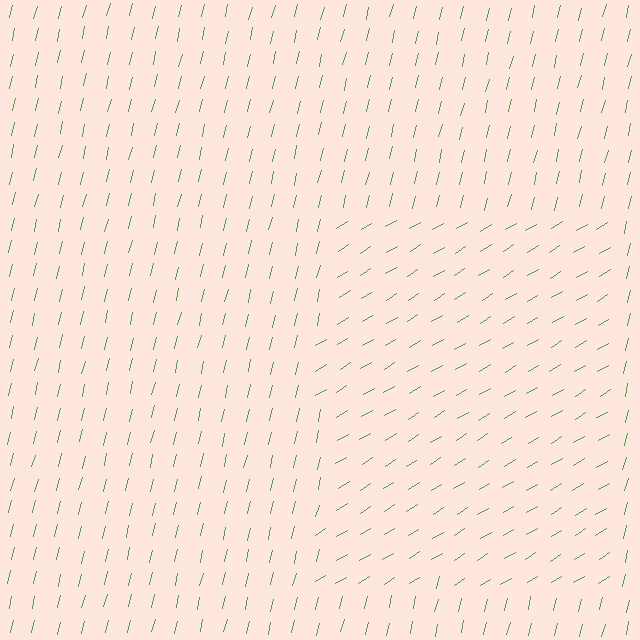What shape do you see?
I see a rectangle.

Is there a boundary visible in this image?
Yes, there is a texture boundary formed by a change in line orientation.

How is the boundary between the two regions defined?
The boundary is defined purely by a change in line orientation (approximately 45 degrees difference). All lines are the same color and thickness.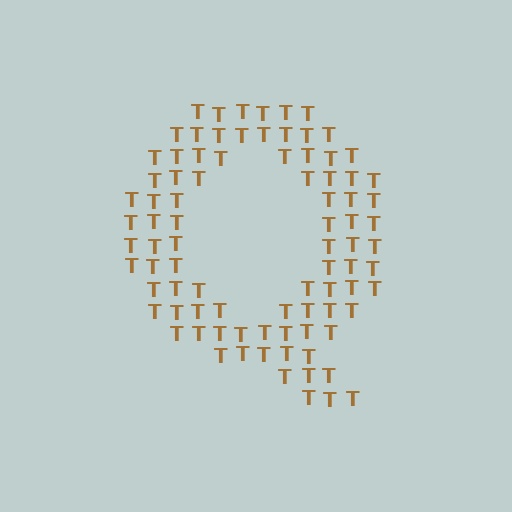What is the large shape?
The large shape is the letter Q.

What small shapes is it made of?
It is made of small letter T's.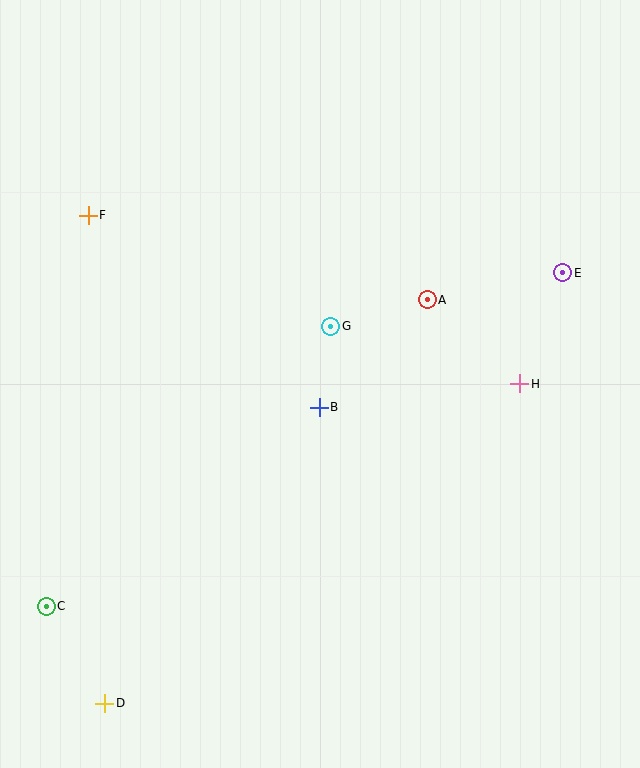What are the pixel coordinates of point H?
Point H is at (520, 384).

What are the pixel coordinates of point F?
Point F is at (88, 215).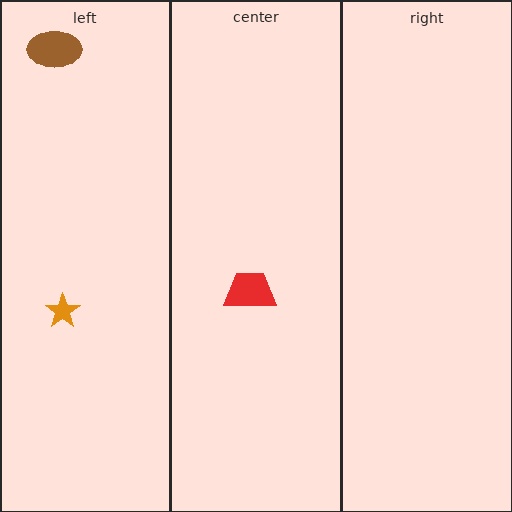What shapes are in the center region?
The red trapezoid.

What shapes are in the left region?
The brown ellipse, the orange star.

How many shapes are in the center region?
1.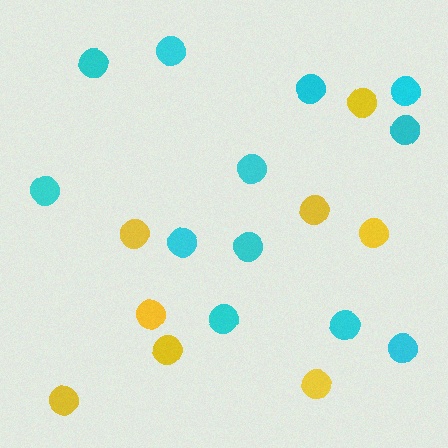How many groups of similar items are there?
There are 2 groups: one group of cyan circles (12) and one group of yellow circles (8).